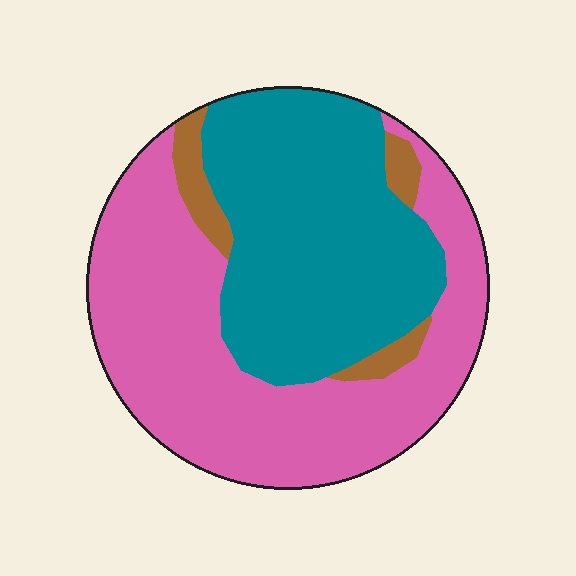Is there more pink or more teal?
Pink.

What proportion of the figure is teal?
Teal covers around 40% of the figure.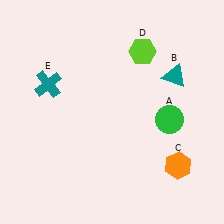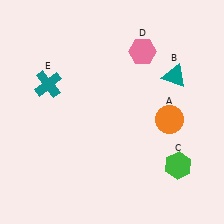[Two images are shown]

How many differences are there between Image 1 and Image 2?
There are 3 differences between the two images.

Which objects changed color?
A changed from green to orange. C changed from orange to green. D changed from lime to pink.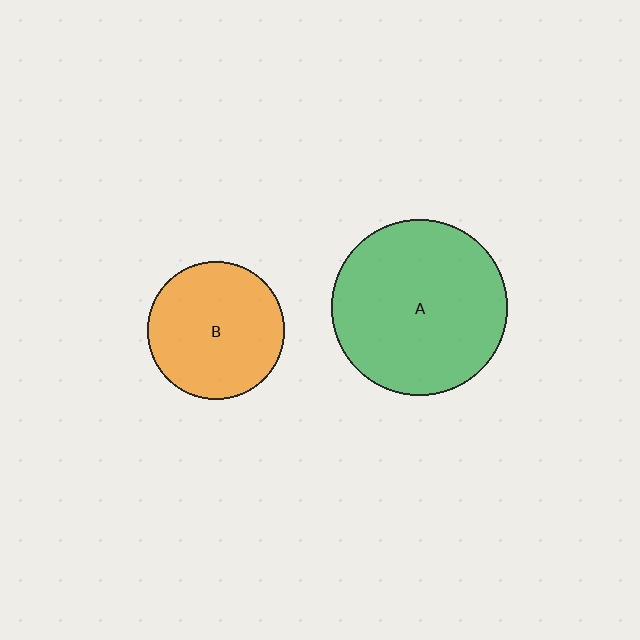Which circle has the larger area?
Circle A (green).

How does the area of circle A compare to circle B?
Approximately 1.6 times.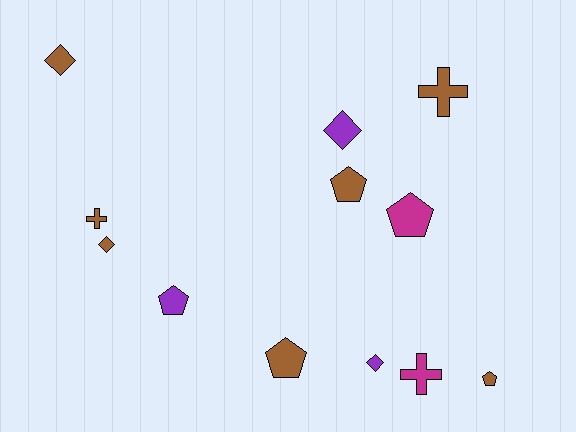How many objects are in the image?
There are 12 objects.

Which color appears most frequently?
Brown, with 7 objects.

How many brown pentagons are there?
There are 3 brown pentagons.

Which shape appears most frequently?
Pentagon, with 5 objects.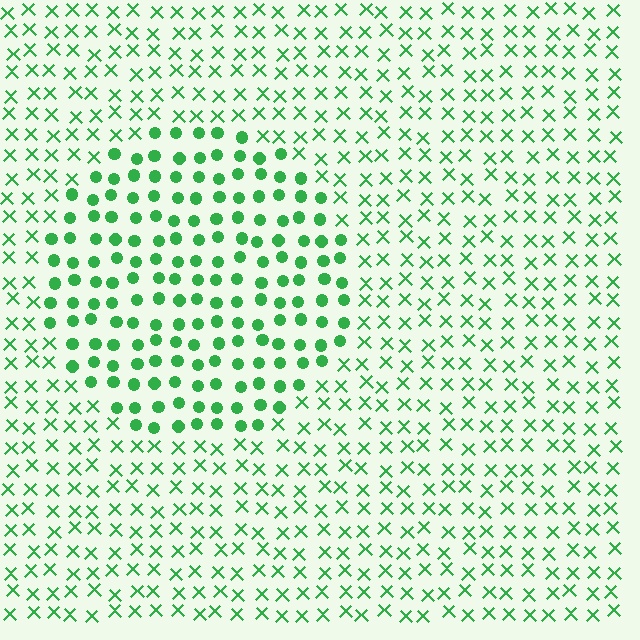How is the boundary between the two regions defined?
The boundary is defined by a change in element shape: circles inside vs. X marks outside. All elements share the same color and spacing.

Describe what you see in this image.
The image is filled with small green elements arranged in a uniform grid. A circle-shaped region contains circles, while the surrounding area contains X marks. The boundary is defined purely by the change in element shape.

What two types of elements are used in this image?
The image uses circles inside the circle region and X marks outside it.